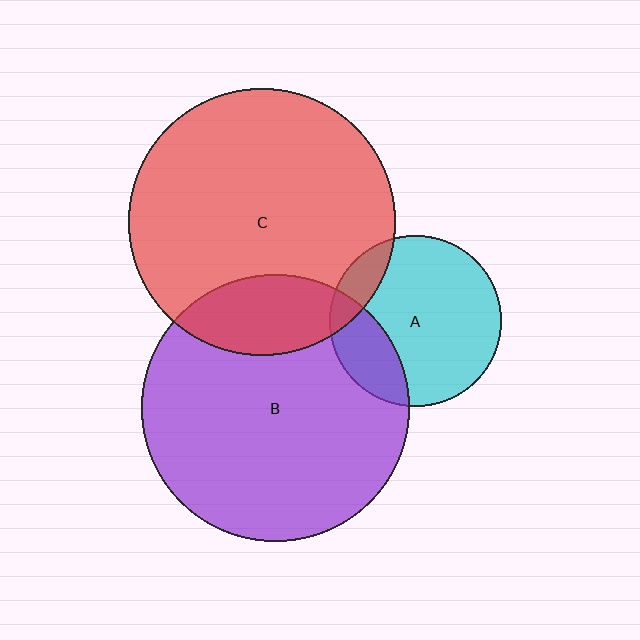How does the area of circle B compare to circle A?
Approximately 2.4 times.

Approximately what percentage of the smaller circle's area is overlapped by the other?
Approximately 15%.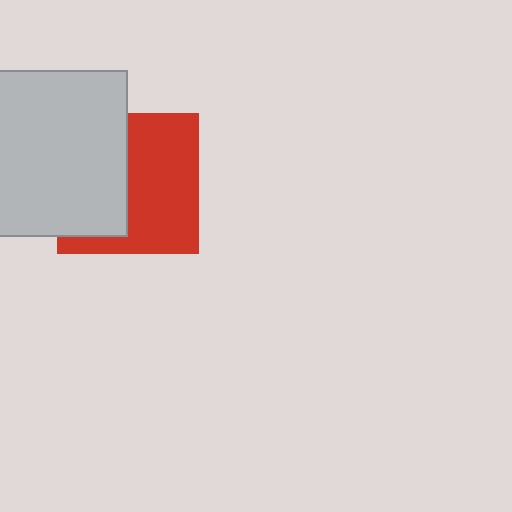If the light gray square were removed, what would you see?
You would see the complete red square.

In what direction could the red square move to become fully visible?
The red square could move right. That would shift it out from behind the light gray square entirely.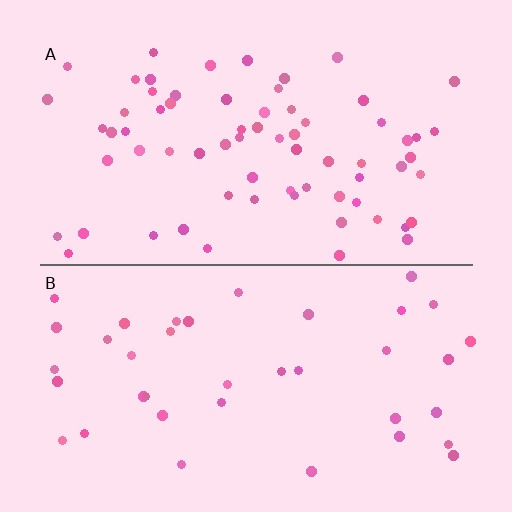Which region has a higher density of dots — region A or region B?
A (the top).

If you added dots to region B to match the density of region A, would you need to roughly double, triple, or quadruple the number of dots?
Approximately double.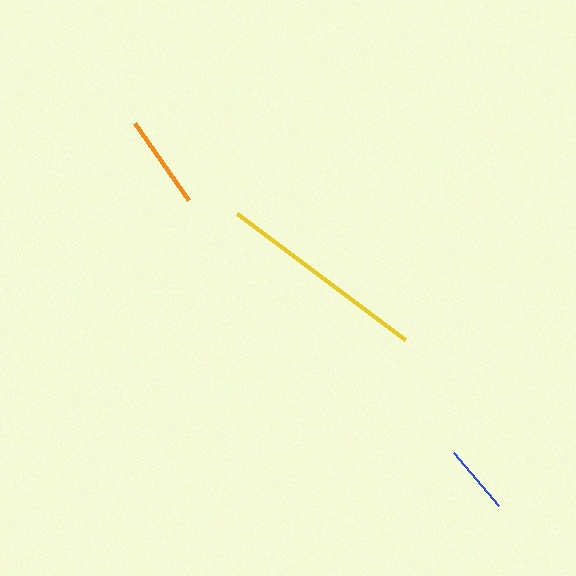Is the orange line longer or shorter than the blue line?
The orange line is longer than the blue line.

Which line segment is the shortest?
The blue line is the shortest at approximately 70 pixels.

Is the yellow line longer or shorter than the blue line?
The yellow line is longer than the blue line.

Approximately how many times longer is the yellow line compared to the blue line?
The yellow line is approximately 3.0 times the length of the blue line.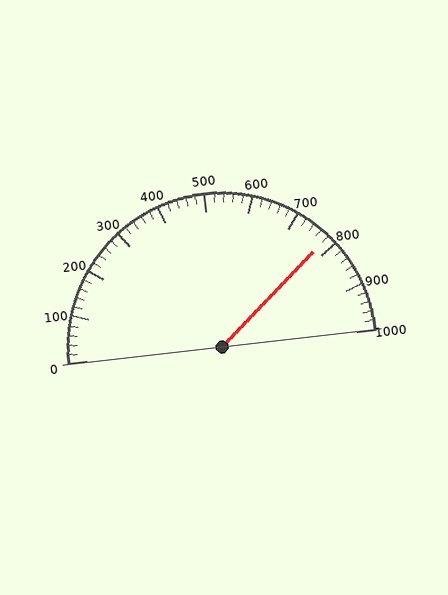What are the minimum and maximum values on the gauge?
The gauge ranges from 0 to 1000.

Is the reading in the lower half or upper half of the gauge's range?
The reading is in the upper half of the range (0 to 1000).